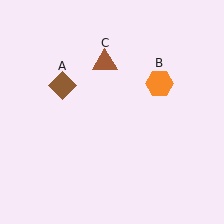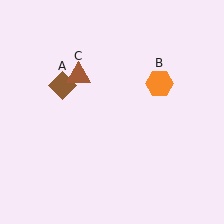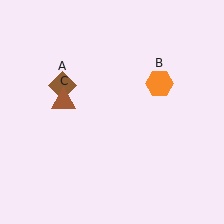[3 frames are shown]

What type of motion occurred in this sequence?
The brown triangle (object C) rotated counterclockwise around the center of the scene.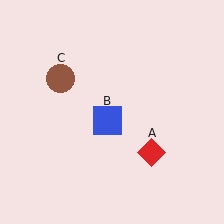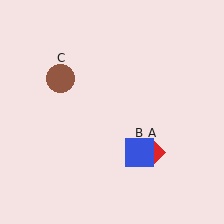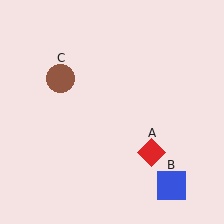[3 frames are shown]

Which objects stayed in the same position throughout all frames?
Red diamond (object A) and brown circle (object C) remained stationary.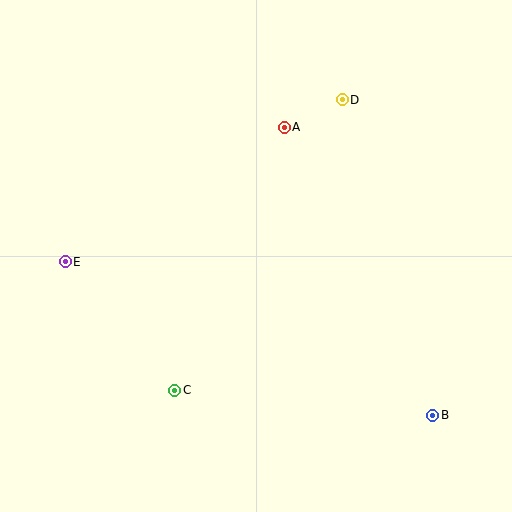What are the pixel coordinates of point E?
Point E is at (65, 262).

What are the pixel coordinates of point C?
Point C is at (175, 390).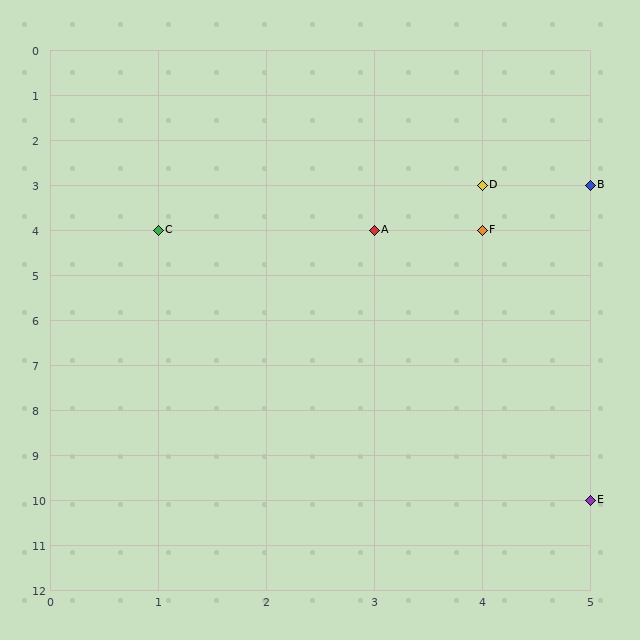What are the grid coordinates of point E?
Point E is at grid coordinates (5, 10).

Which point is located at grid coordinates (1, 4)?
Point C is at (1, 4).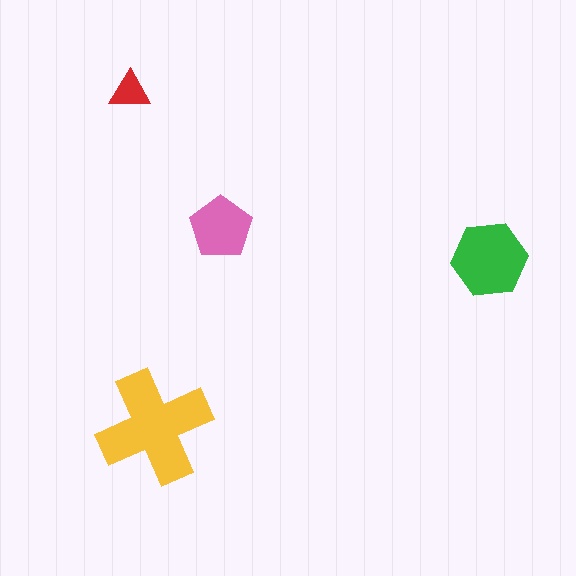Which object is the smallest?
The red triangle.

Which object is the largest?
The yellow cross.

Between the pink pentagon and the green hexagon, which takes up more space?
The green hexagon.